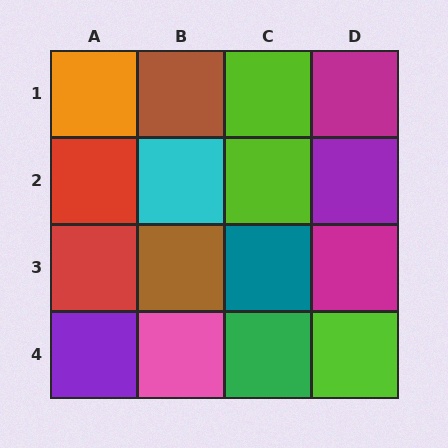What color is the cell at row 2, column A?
Red.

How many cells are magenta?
2 cells are magenta.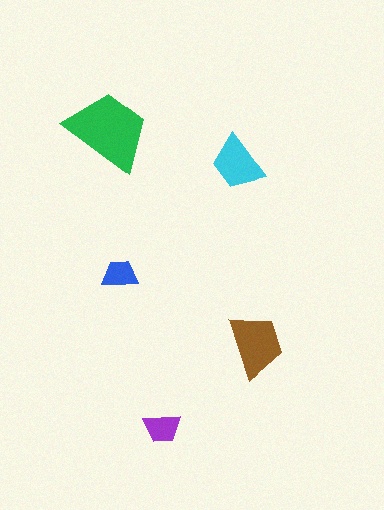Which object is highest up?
The green trapezoid is topmost.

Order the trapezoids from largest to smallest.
the green one, the brown one, the cyan one, the purple one, the blue one.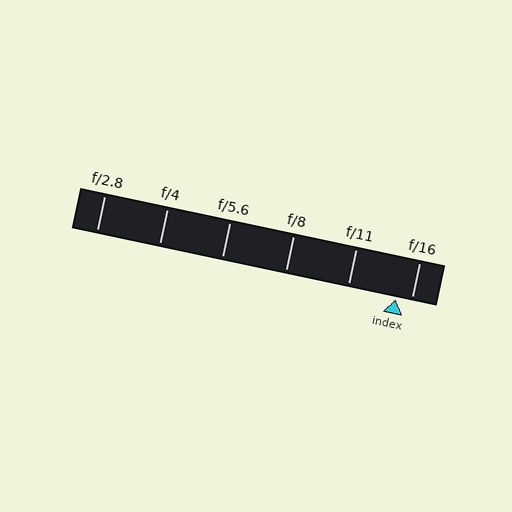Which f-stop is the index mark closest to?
The index mark is closest to f/16.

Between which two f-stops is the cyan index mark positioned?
The index mark is between f/11 and f/16.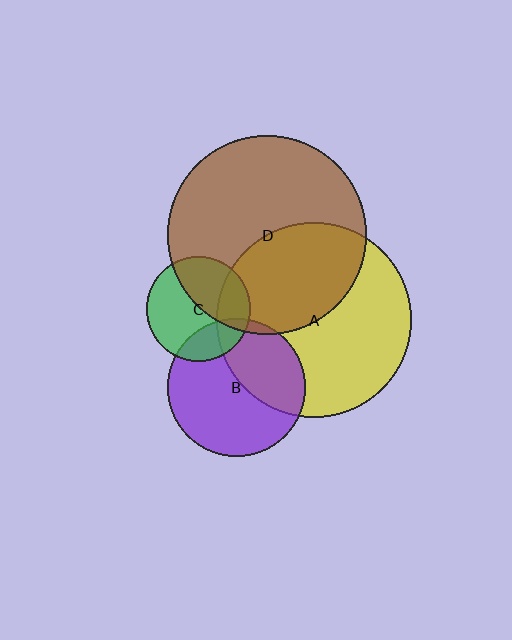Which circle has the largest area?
Circle D (brown).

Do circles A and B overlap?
Yes.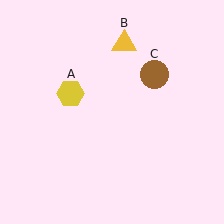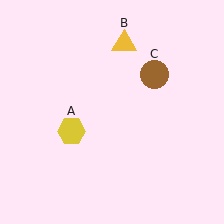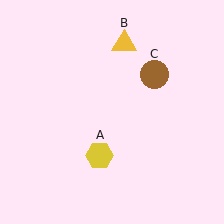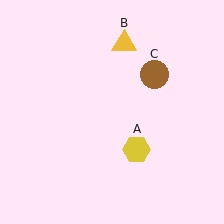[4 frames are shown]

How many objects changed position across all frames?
1 object changed position: yellow hexagon (object A).